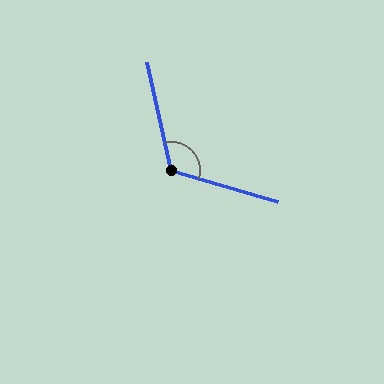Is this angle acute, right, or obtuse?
It is obtuse.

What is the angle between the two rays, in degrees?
Approximately 118 degrees.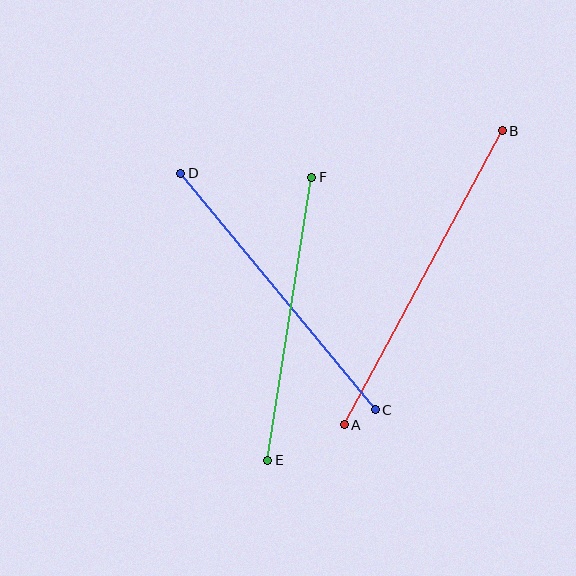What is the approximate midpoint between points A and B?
The midpoint is at approximately (423, 278) pixels.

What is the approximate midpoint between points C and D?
The midpoint is at approximately (278, 292) pixels.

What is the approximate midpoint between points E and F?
The midpoint is at approximately (290, 319) pixels.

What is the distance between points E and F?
The distance is approximately 286 pixels.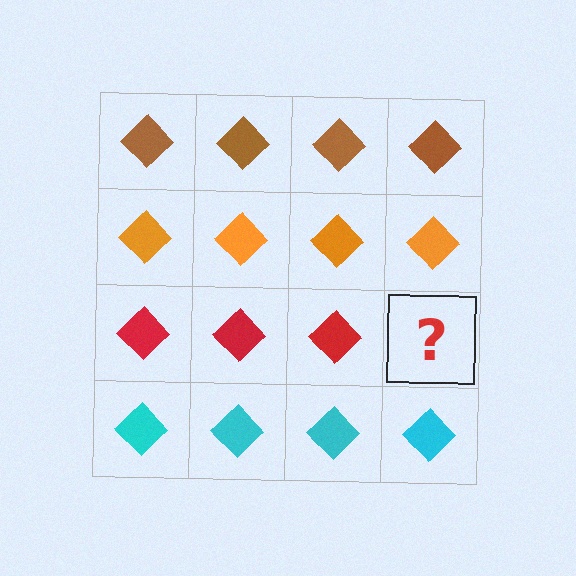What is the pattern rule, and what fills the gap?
The rule is that each row has a consistent color. The gap should be filled with a red diamond.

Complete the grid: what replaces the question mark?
The question mark should be replaced with a red diamond.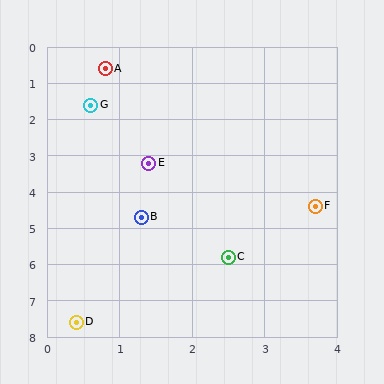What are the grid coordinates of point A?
Point A is at approximately (0.8, 0.6).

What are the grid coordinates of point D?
Point D is at approximately (0.4, 7.6).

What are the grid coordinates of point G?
Point G is at approximately (0.6, 1.6).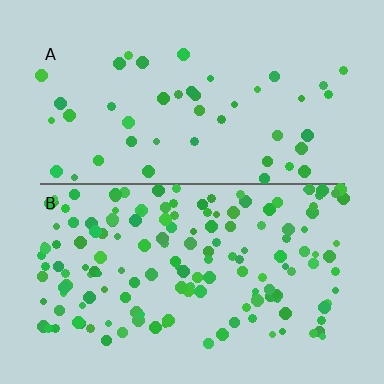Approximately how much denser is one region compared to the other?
Approximately 3.4× — region B over region A.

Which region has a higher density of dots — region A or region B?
B (the bottom).